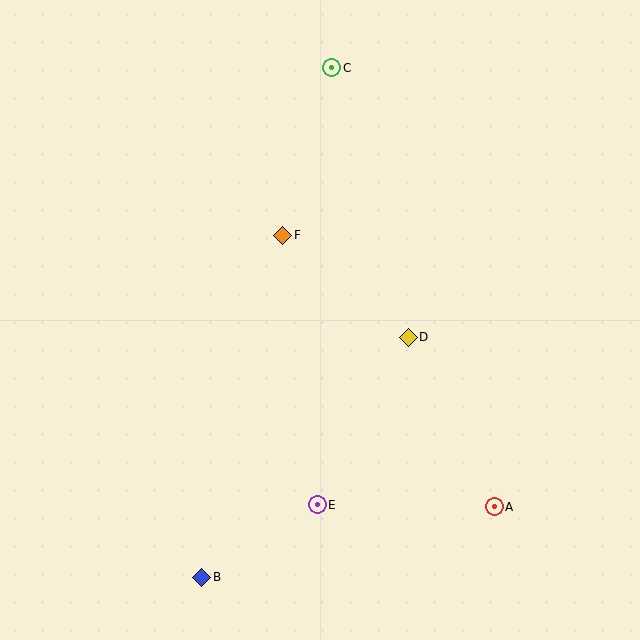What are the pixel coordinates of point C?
Point C is at (332, 68).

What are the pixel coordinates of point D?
Point D is at (408, 337).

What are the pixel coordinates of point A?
Point A is at (494, 507).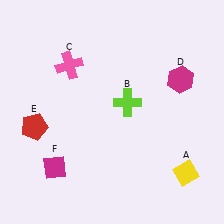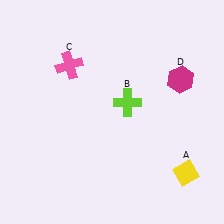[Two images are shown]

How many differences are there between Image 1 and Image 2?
There are 2 differences between the two images.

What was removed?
The red pentagon (E), the magenta diamond (F) were removed in Image 2.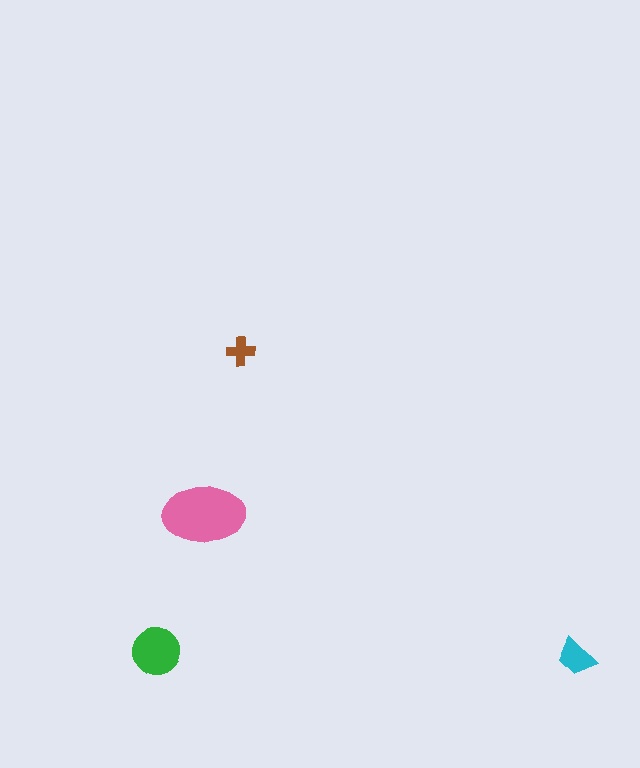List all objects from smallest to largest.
The brown cross, the cyan trapezoid, the green circle, the pink ellipse.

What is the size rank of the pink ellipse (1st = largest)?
1st.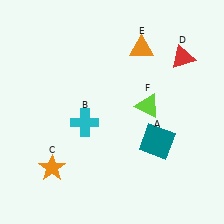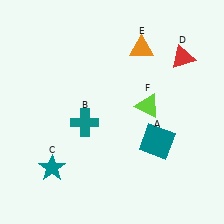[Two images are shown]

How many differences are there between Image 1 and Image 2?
There are 2 differences between the two images.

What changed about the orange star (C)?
In Image 1, C is orange. In Image 2, it changed to teal.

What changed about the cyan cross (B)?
In Image 1, B is cyan. In Image 2, it changed to teal.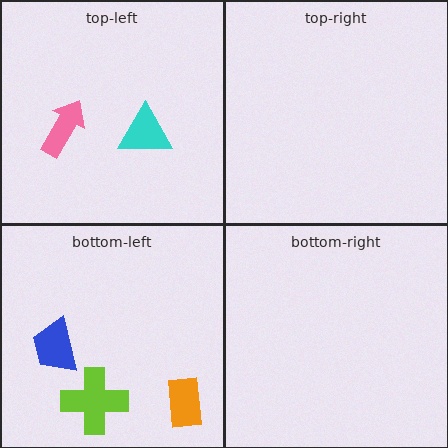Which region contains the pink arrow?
The top-left region.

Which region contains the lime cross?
The bottom-left region.